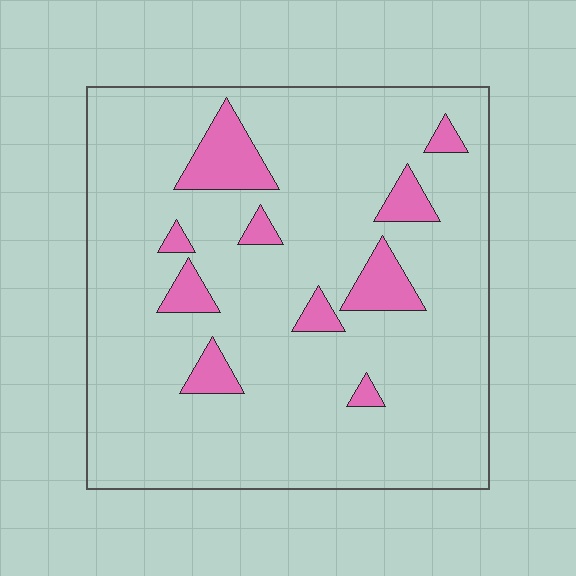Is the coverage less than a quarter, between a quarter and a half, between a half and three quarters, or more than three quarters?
Less than a quarter.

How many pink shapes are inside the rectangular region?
10.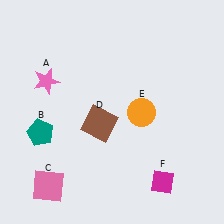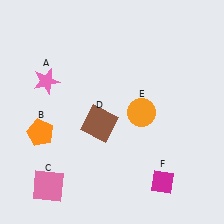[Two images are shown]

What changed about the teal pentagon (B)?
In Image 1, B is teal. In Image 2, it changed to orange.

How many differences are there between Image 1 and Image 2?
There is 1 difference between the two images.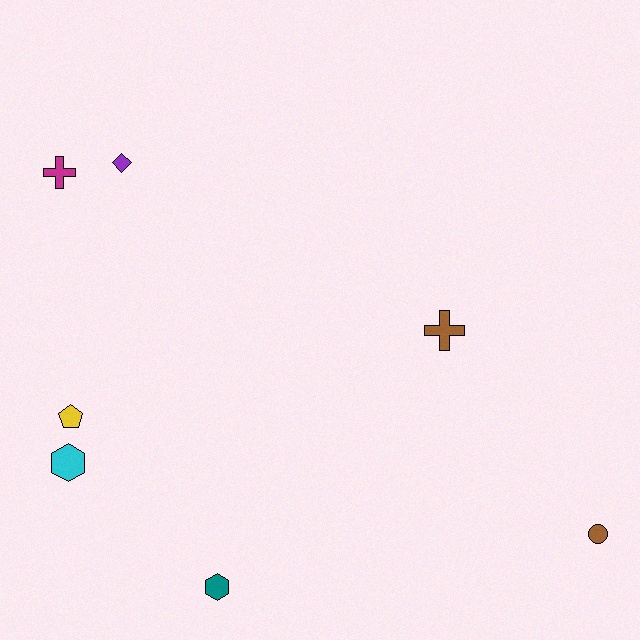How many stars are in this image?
There are no stars.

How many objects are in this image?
There are 7 objects.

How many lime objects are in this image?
There are no lime objects.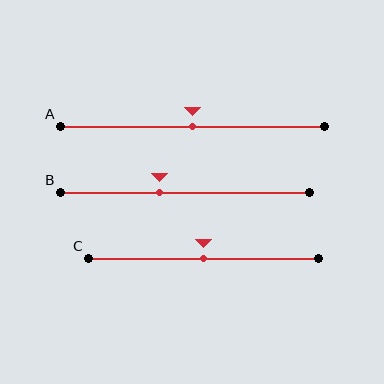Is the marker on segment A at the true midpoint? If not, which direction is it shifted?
Yes, the marker on segment A is at the true midpoint.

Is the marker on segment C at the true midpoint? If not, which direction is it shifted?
Yes, the marker on segment C is at the true midpoint.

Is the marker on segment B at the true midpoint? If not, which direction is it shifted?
No, the marker on segment B is shifted to the left by about 10% of the segment length.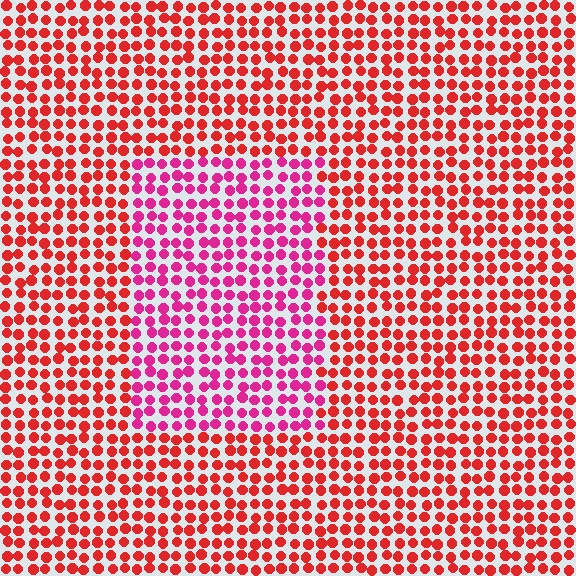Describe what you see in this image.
The image is filled with small red elements in a uniform arrangement. A rectangle-shaped region is visible where the elements are tinted to a slightly different hue, forming a subtle color boundary.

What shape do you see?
I see a rectangle.